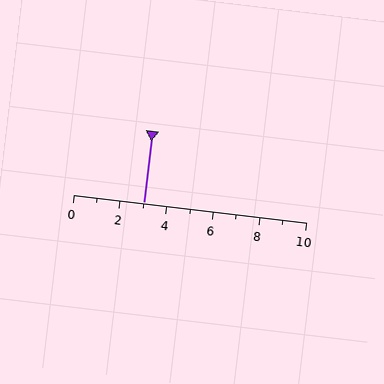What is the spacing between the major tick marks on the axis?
The major ticks are spaced 2 apart.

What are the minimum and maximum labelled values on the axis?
The axis runs from 0 to 10.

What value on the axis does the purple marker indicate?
The marker indicates approximately 3.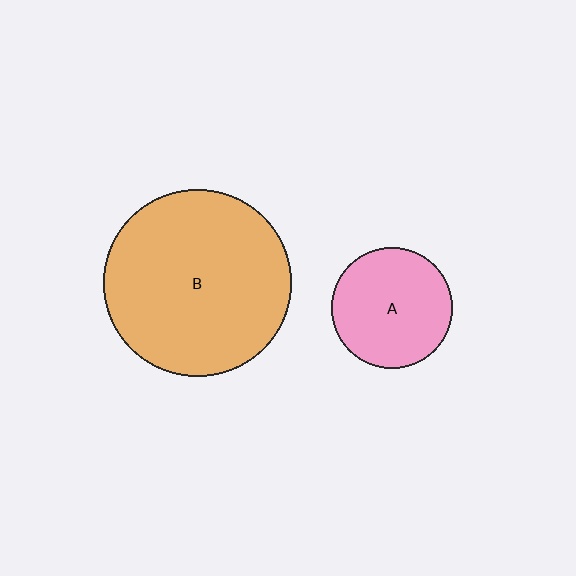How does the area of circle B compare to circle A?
Approximately 2.4 times.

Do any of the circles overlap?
No, none of the circles overlap.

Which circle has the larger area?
Circle B (orange).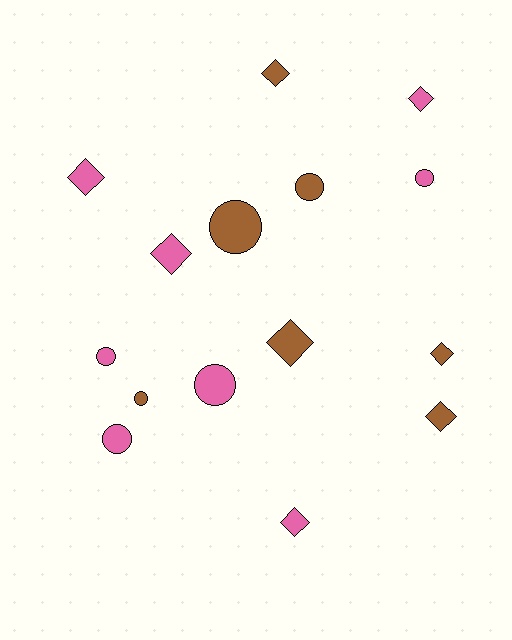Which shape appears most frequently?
Diamond, with 8 objects.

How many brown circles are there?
There are 3 brown circles.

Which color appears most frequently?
Pink, with 8 objects.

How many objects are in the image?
There are 15 objects.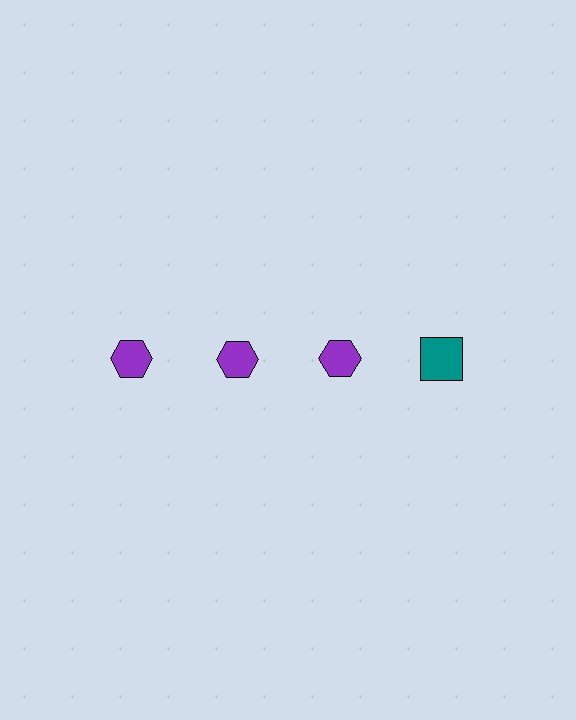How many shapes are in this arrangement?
There are 4 shapes arranged in a grid pattern.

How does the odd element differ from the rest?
It differs in both color (teal instead of purple) and shape (square instead of hexagon).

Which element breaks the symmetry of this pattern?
The teal square in the top row, second from right column breaks the symmetry. All other shapes are purple hexagons.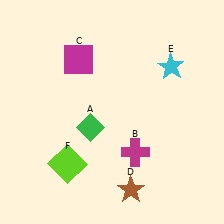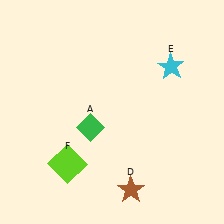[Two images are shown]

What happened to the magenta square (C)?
The magenta square (C) was removed in Image 2. It was in the top-left area of Image 1.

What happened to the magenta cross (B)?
The magenta cross (B) was removed in Image 2. It was in the bottom-right area of Image 1.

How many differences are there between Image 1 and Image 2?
There are 2 differences between the two images.